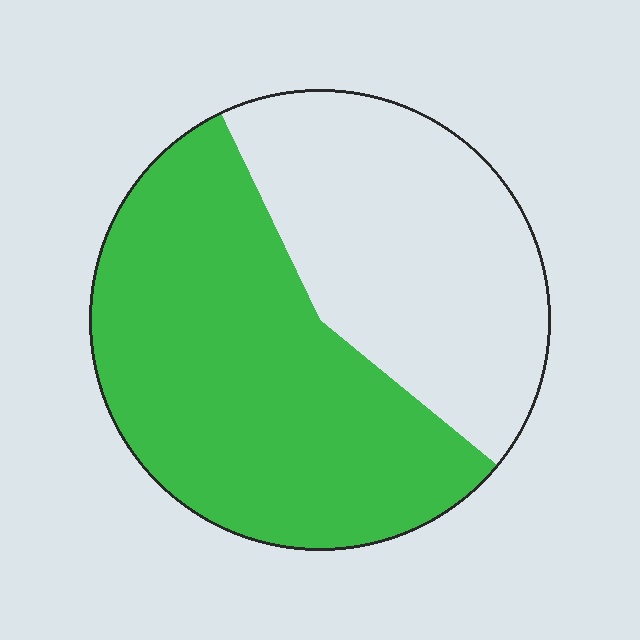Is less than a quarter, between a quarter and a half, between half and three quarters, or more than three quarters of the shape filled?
Between half and three quarters.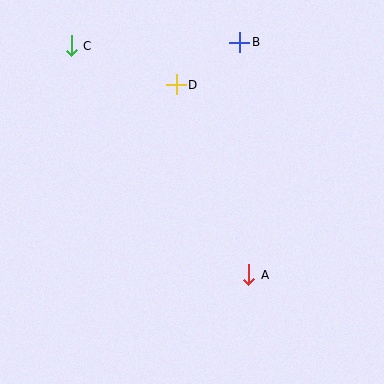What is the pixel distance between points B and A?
The distance between B and A is 233 pixels.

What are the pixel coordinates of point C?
Point C is at (71, 46).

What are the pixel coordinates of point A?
Point A is at (249, 275).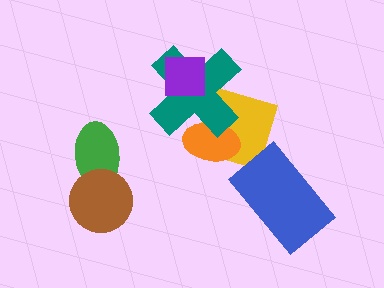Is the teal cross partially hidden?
Yes, it is partially covered by another shape.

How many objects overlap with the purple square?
1 object overlaps with the purple square.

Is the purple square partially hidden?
No, no other shape covers it.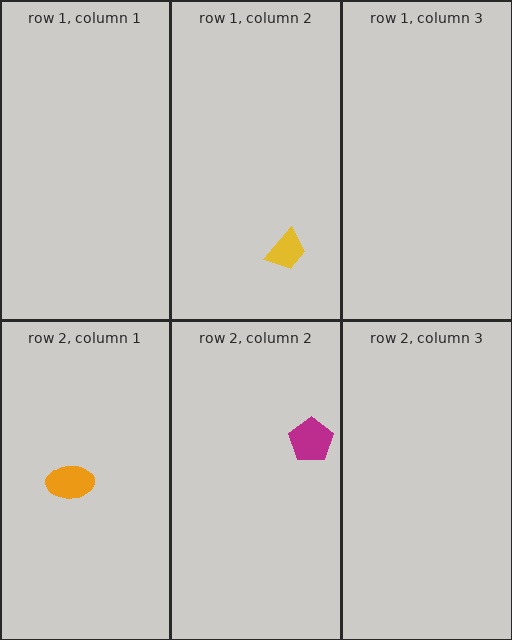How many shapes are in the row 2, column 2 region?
1.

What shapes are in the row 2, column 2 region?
The magenta pentagon.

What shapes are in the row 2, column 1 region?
The orange ellipse.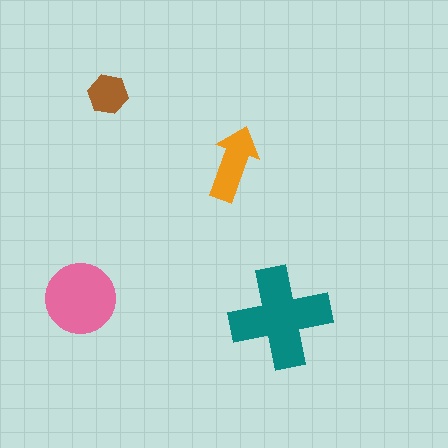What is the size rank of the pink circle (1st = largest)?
2nd.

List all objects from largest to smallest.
The teal cross, the pink circle, the orange arrow, the brown hexagon.